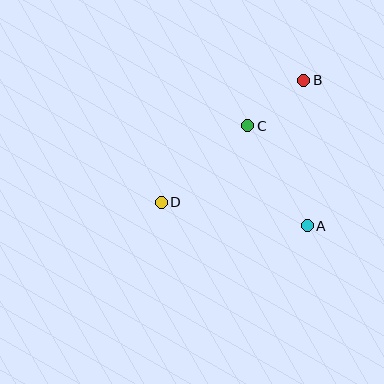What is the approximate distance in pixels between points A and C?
The distance between A and C is approximately 116 pixels.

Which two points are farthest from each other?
Points B and D are farthest from each other.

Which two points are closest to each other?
Points B and C are closest to each other.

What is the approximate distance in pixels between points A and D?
The distance between A and D is approximately 148 pixels.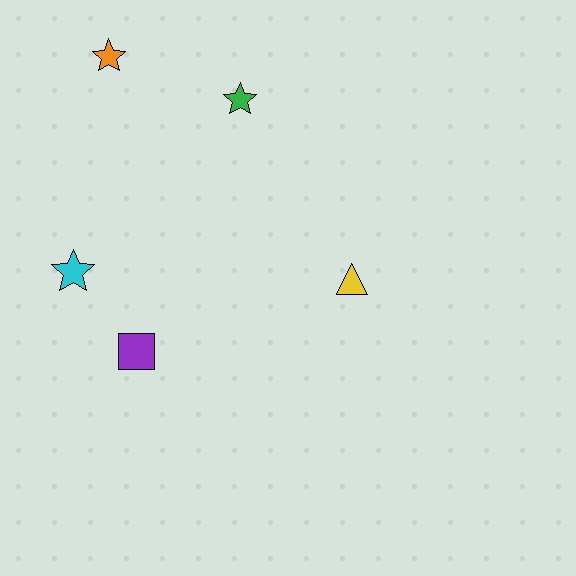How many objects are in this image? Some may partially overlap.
There are 5 objects.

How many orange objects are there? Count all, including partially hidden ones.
There is 1 orange object.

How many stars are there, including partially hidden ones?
There are 3 stars.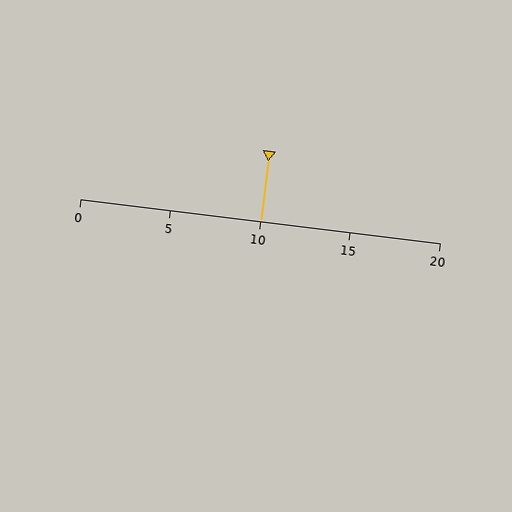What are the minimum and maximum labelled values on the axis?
The axis runs from 0 to 20.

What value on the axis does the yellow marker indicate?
The marker indicates approximately 10.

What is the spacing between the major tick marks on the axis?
The major ticks are spaced 5 apart.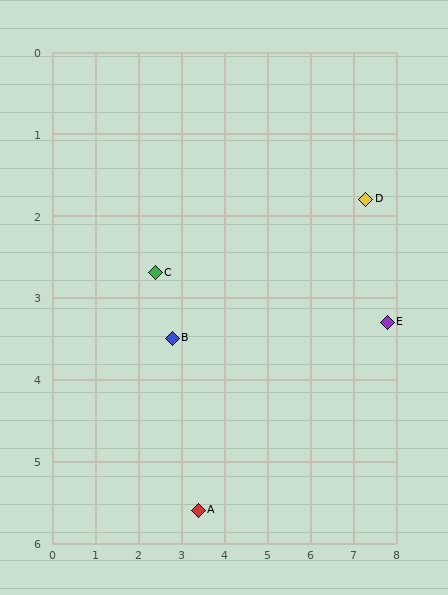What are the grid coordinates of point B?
Point B is at approximately (2.8, 3.5).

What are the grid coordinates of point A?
Point A is at approximately (3.4, 5.6).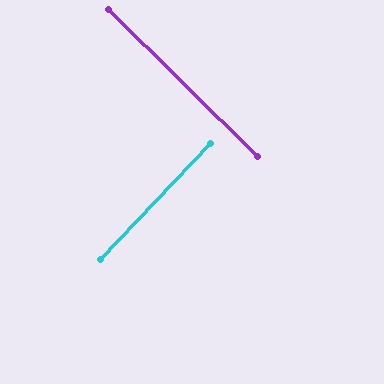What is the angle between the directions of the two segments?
Approximately 89 degrees.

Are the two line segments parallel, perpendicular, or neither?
Perpendicular — they meet at approximately 89°.